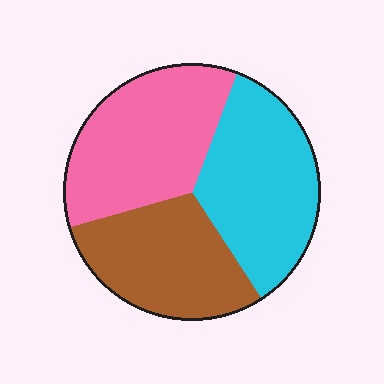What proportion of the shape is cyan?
Cyan takes up between a quarter and a half of the shape.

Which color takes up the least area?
Brown, at roughly 30%.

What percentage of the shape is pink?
Pink takes up about one third (1/3) of the shape.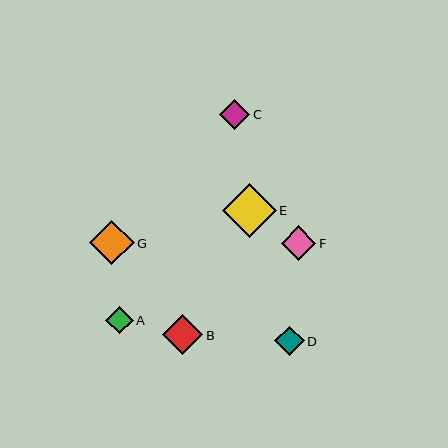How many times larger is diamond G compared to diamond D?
Diamond G is approximately 1.5 times the size of diamond D.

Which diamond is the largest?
Diamond E is the largest with a size of approximately 54 pixels.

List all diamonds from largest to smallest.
From largest to smallest: E, G, B, F, C, D, A.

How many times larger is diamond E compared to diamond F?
Diamond E is approximately 1.6 times the size of diamond F.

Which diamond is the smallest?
Diamond A is the smallest with a size of approximately 27 pixels.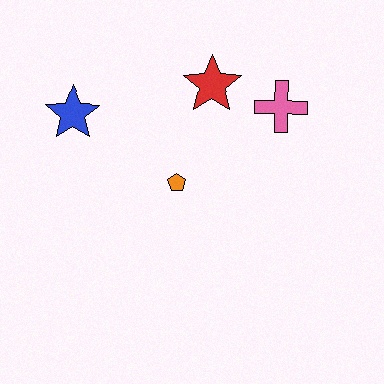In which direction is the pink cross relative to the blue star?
The pink cross is to the right of the blue star.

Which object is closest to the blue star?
The orange pentagon is closest to the blue star.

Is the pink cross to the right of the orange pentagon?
Yes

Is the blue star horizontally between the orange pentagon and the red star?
No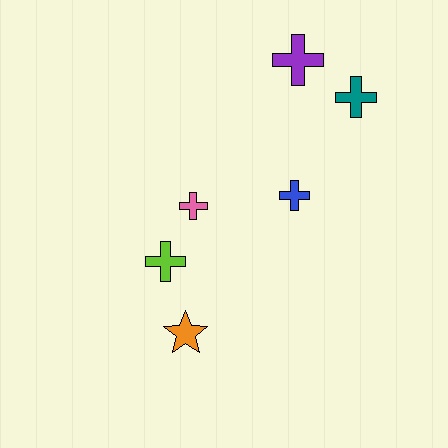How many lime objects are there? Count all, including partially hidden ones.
There is 1 lime object.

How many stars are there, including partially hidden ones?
There is 1 star.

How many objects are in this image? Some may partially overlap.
There are 6 objects.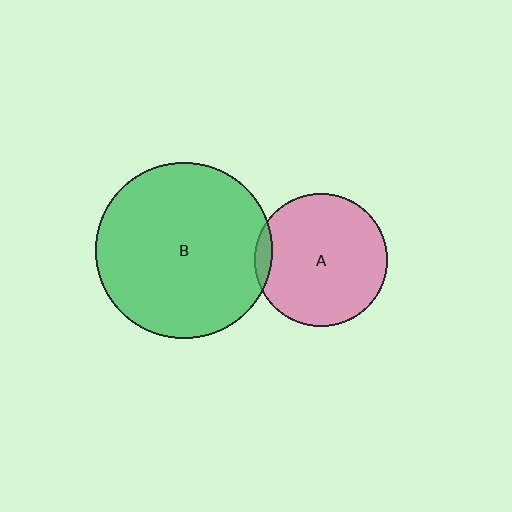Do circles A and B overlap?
Yes.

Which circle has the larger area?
Circle B (green).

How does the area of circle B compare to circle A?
Approximately 1.8 times.